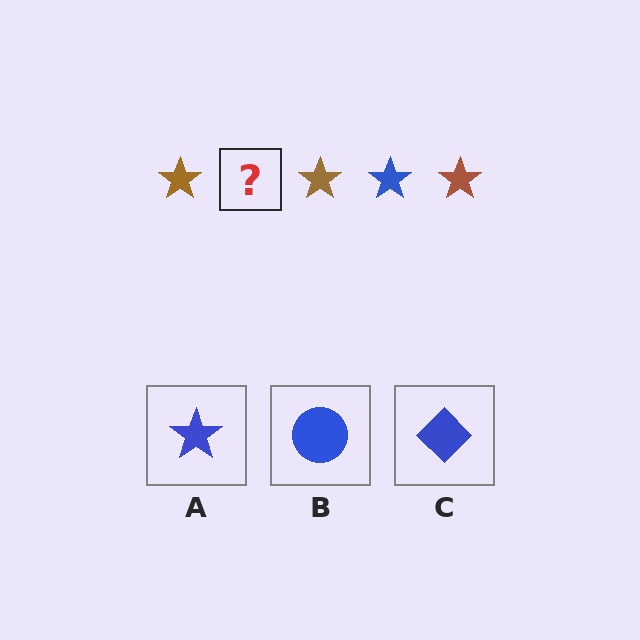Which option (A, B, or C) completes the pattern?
A.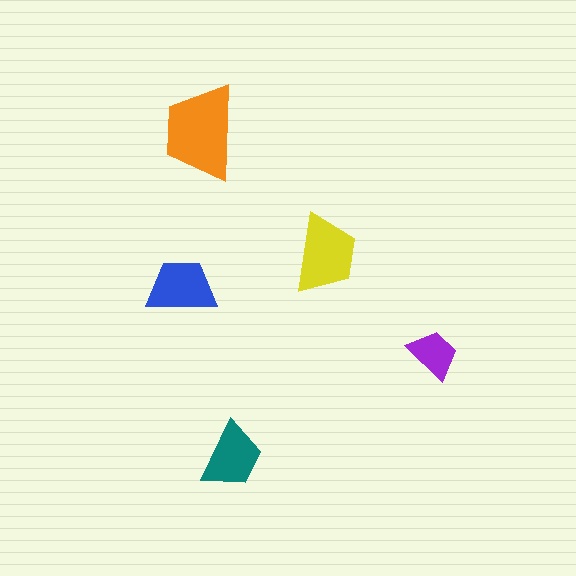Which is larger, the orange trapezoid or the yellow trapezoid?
The orange one.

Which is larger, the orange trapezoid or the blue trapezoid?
The orange one.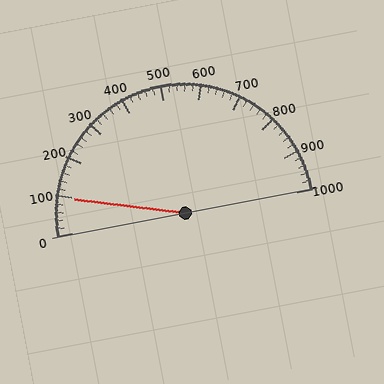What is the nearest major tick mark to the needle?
The nearest major tick mark is 100.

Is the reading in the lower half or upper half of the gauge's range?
The reading is in the lower half of the range (0 to 1000).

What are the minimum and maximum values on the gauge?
The gauge ranges from 0 to 1000.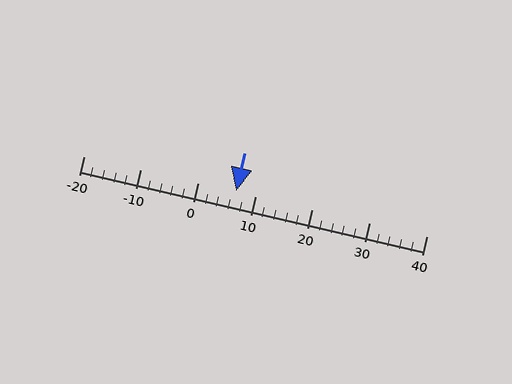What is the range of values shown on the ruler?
The ruler shows values from -20 to 40.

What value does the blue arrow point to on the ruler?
The blue arrow points to approximately 7.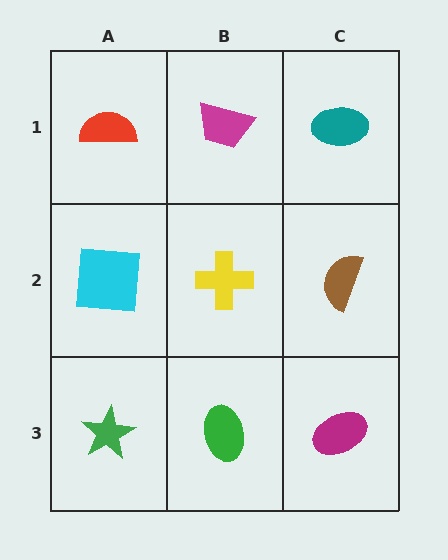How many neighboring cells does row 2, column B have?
4.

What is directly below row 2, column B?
A green ellipse.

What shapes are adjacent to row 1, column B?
A yellow cross (row 2, column B), a red semicircle (row 1, column A), a teal ellipse (row 1, column C).